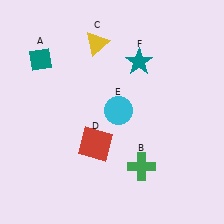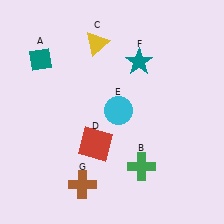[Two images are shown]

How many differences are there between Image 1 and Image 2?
There is 1 difference between the two images.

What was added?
A brown cross (G) was added in Image 2.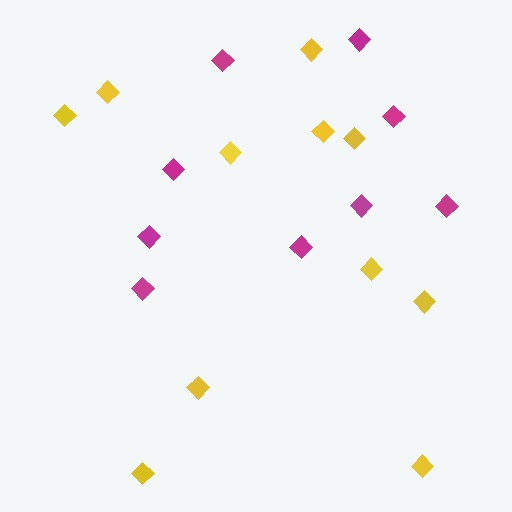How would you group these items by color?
There are 2 groups: one group of magenta diamonds (9) and one group of yellow diamonds (11).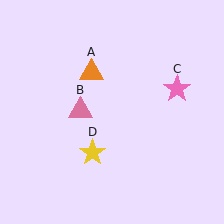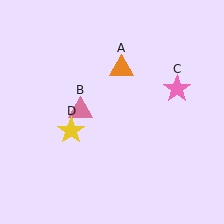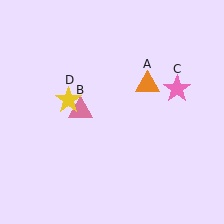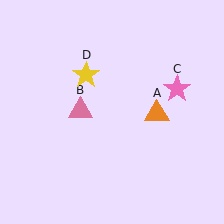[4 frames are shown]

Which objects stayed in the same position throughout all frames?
Pink triangle (object B) and pink star (object C) remained stationary.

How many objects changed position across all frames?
2 objects changed position: orange triangle (object A), yellow star (object D).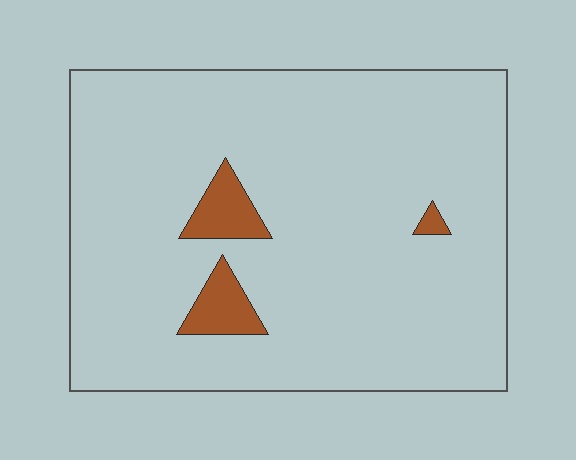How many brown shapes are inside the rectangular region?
3.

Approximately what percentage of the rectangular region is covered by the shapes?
Approximately 5%.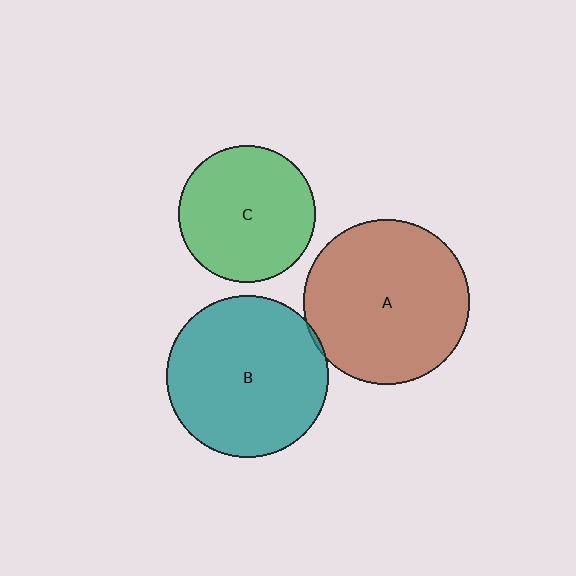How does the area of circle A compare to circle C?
Approximately 1.5 times.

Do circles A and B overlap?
Yes.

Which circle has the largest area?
Circle A (brown).